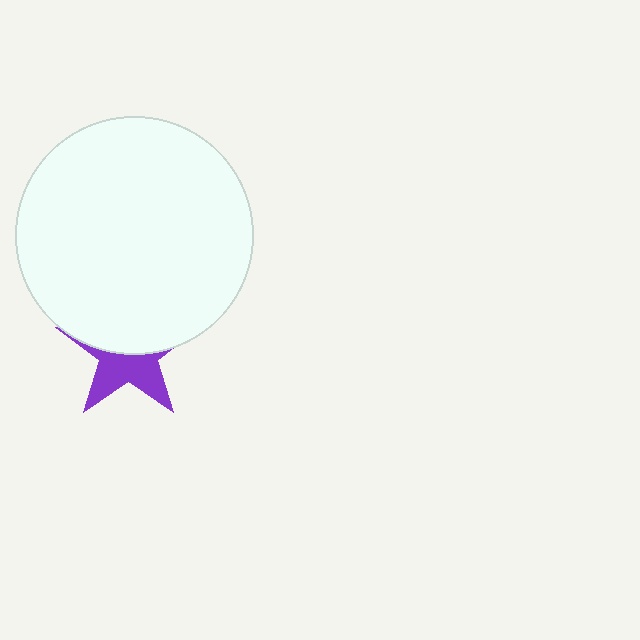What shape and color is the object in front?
The object in front is a white circle.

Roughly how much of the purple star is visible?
About half of it is visible (roughly 46%).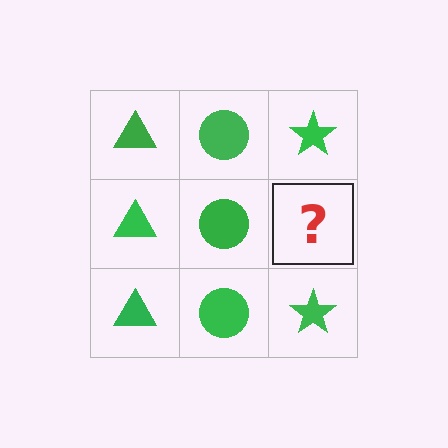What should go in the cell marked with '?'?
The missing cell should contain a green star.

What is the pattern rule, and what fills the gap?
The rule is that each column has a consistent shape. The gap should be filled with a green star.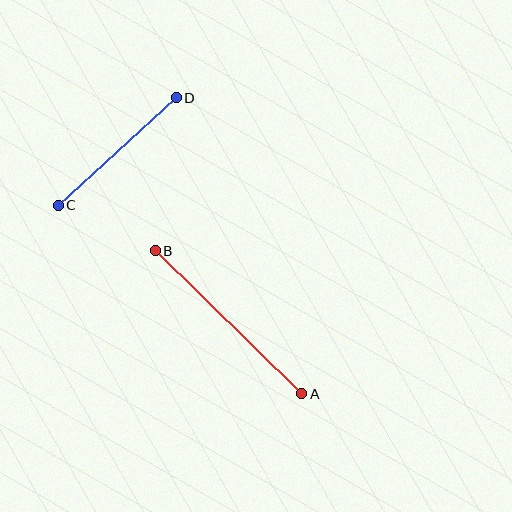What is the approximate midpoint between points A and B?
The midpoint is at approximately (228, 322) pixels.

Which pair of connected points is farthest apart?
Points A and B are farthest apart.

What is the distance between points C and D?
The distance is approximately 160 pixels.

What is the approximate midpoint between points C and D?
The midpoint is at approximately (117, 151) pixels.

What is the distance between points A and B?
The distance is approximately 205 pixels.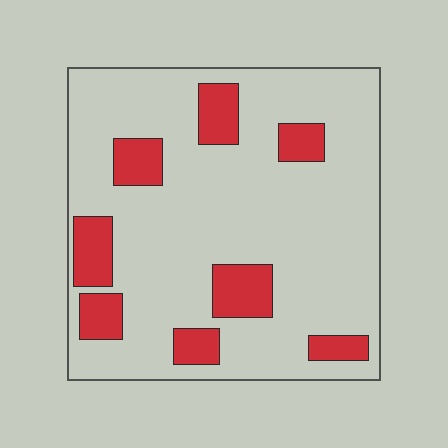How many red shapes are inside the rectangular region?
8.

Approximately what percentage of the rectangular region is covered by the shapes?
Approximately 20%.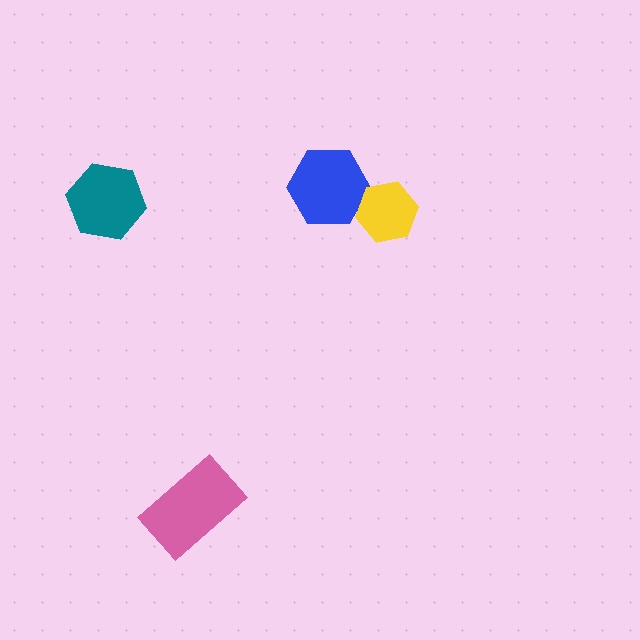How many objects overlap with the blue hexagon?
1 object overlaps with the blue hexagon.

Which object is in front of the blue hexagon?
The yellow hexagon is in front of the blue hexagon.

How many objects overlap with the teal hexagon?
0 objects overlap with the teal hexagon.